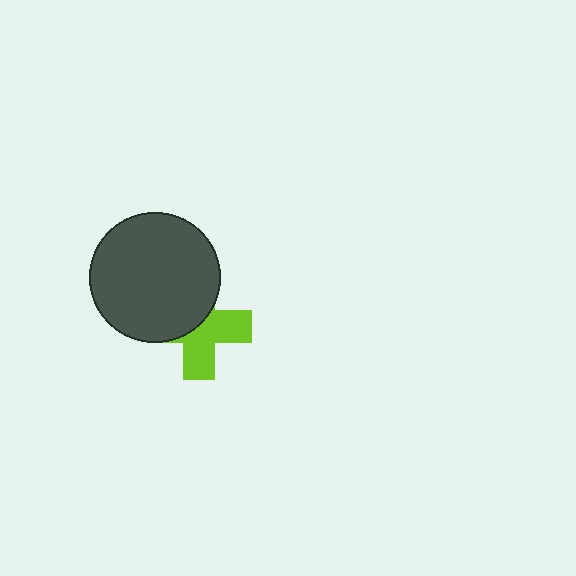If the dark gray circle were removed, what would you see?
You would see the complete lime cross.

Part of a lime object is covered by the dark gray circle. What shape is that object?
It is a cross.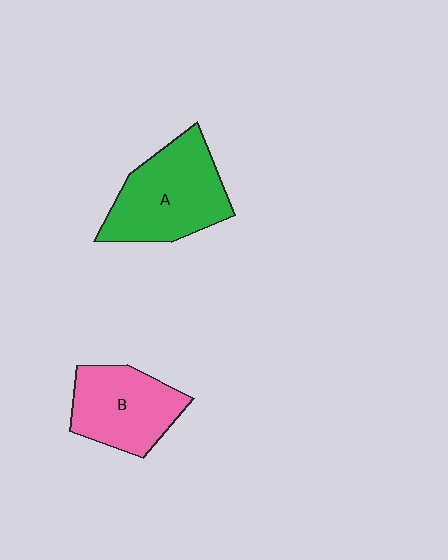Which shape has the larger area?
Shape A (green).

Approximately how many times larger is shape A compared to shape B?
Approximately 1.2 times.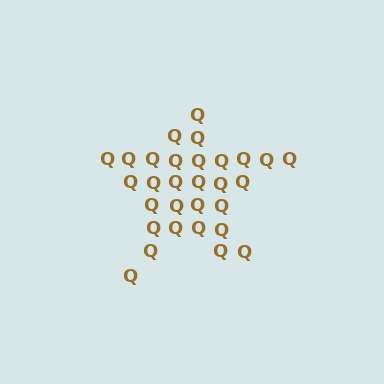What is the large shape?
The large shape is a star.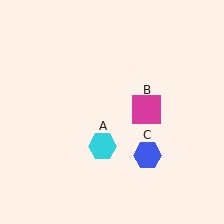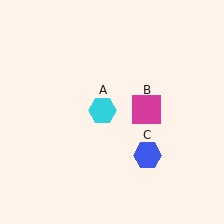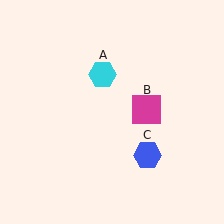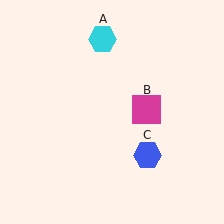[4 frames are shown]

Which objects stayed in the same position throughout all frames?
Magenta square (object B) and blue hexagon (object C) remained stationary.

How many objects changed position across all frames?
1 object changed position: cyan hexagon (object A).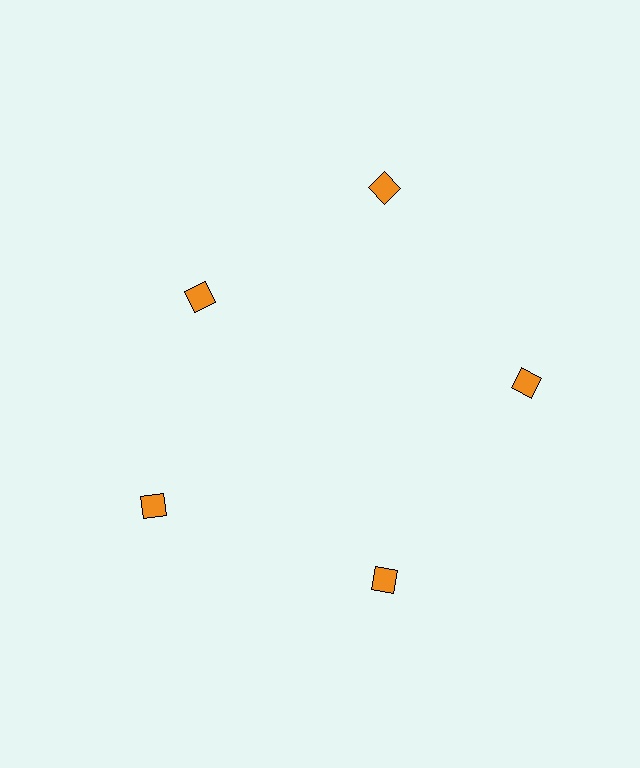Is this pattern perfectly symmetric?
No. The 5 orange diamonds are arranged in a ring, but one element near the 10 o'clock position is pulled inward toward the center, breaking the 5-fold rotational symmetry.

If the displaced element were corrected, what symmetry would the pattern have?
It would have 5-fold rotational symmetry — the pattern would map onto itself every 72 degrees.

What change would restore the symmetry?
The symmetry would be restored by moving it outward, back onto the ring so that all 5 diamonds sit at equal angles and equal distance from the center.